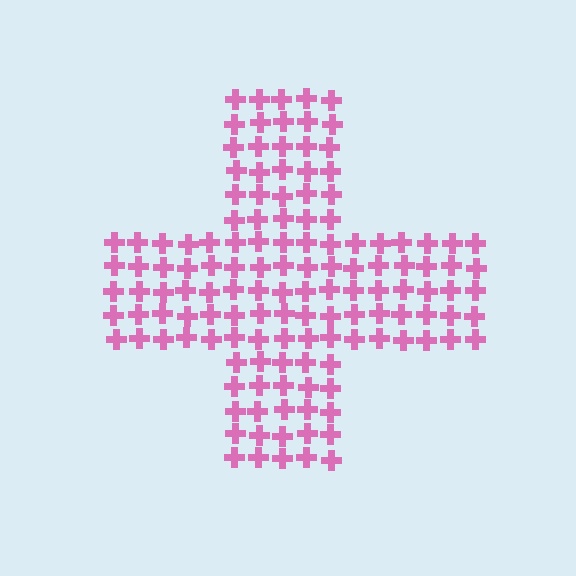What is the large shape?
The large shape is a cross.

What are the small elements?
The small elements are crosses.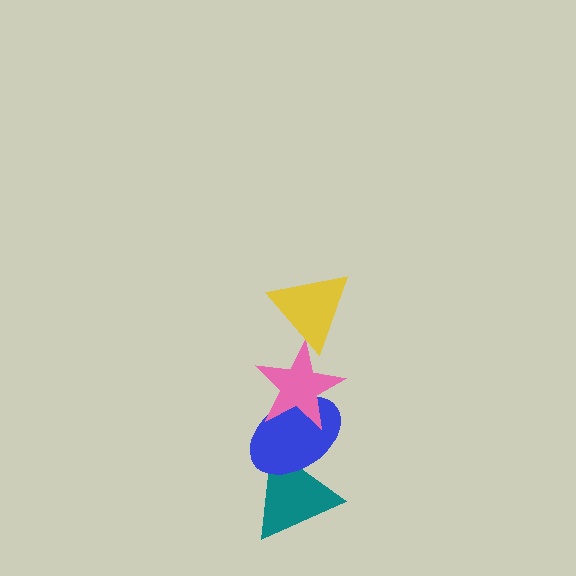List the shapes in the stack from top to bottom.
From top to bottom: the yellow triangle, the pink star, the blue ellipse, the teal triangle.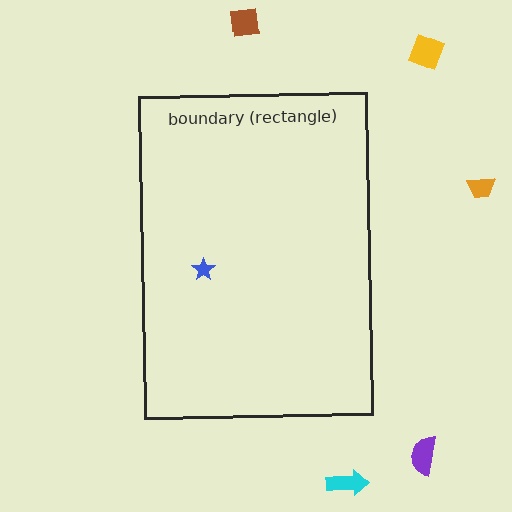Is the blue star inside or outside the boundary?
Inside.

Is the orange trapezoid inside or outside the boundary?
Outside.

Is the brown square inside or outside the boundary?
Outside.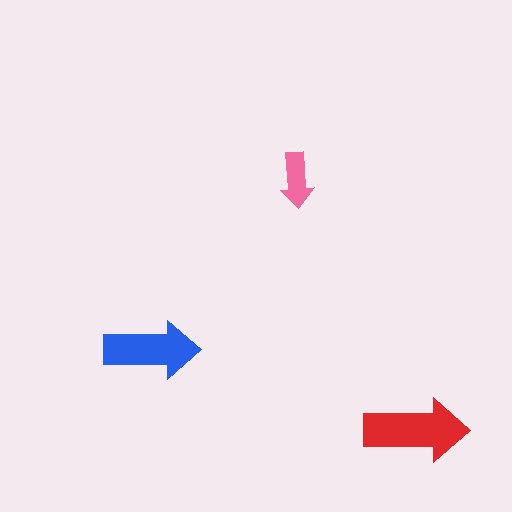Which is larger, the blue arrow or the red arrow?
The red one.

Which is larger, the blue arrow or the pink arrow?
The blue one.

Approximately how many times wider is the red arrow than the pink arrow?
About 2 times wider.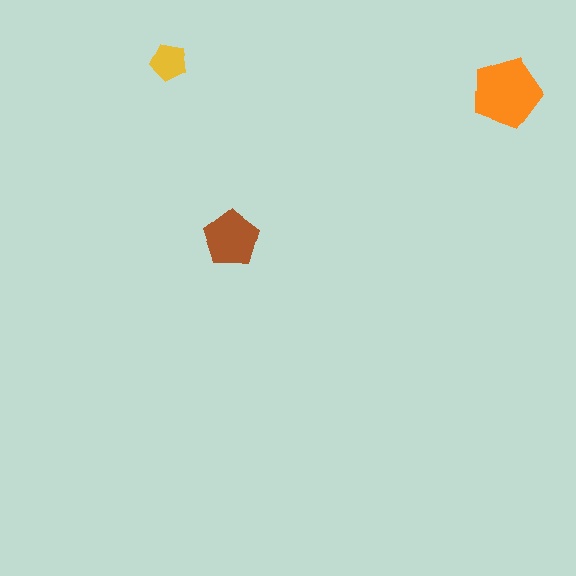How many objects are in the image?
There are 3 objects in the image.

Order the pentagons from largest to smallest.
the orange one, the brown one, the yellow one.